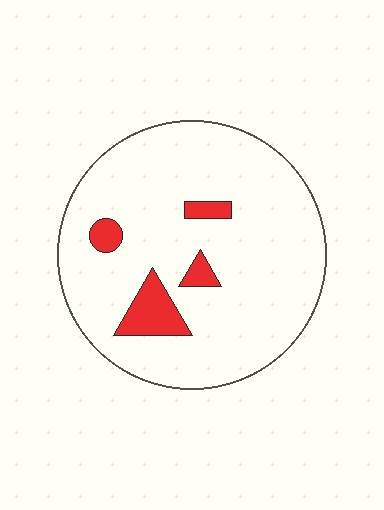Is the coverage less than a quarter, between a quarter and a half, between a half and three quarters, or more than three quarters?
Less than a quarter.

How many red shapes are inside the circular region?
4.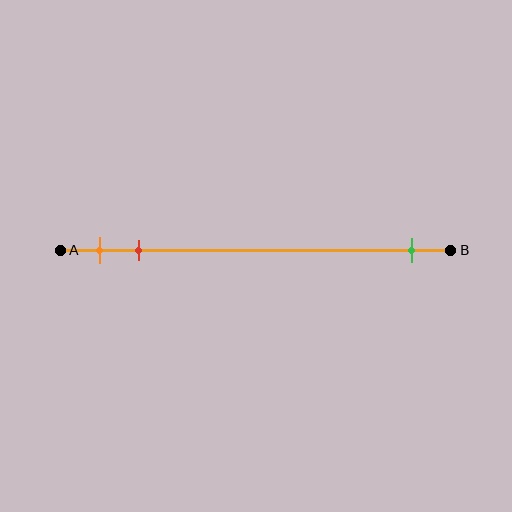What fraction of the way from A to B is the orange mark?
The orange mark is approximately 10% (0.1) of the way from A to B.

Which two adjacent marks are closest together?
The orange and red marks are the closest adjacent pair.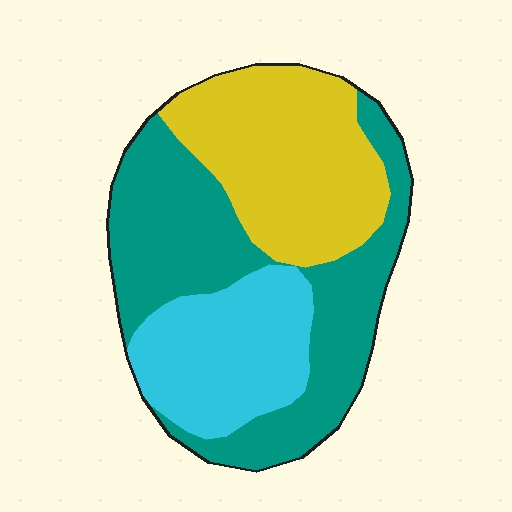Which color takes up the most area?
Teal, at roughly 45%.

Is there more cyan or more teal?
Teal.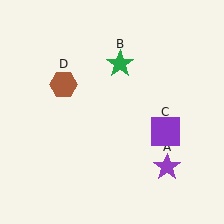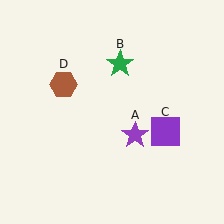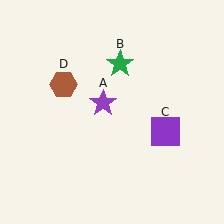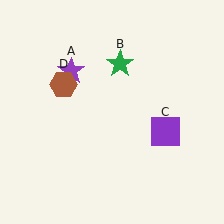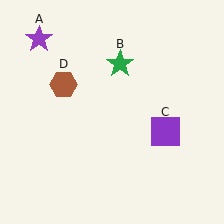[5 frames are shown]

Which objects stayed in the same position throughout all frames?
Green star (object B) and purple square (object C) and brown hexagon (object D) remained stationary.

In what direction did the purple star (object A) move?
The purple star (object A) moved up and to the left.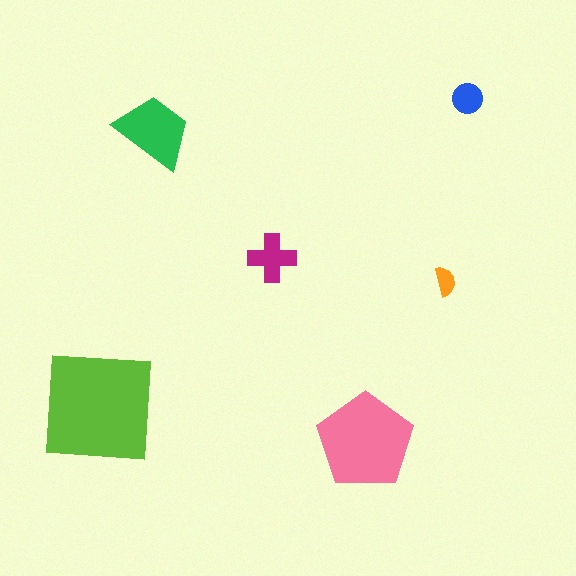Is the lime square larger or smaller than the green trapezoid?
Larger.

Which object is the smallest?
The orange semicircle.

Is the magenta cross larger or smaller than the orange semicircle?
Larger.